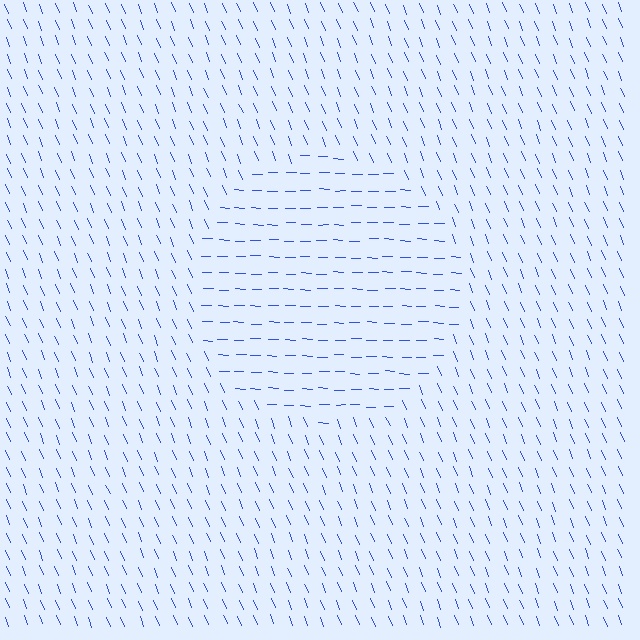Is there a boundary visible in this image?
Yes, there is a texture boundary formed by a change in line orientation.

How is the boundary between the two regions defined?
The boundary is defined purely by a change in line orientation (approximately 66 degrees difference). All lines are the same color and thickness.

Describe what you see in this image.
The image is filled with small blue line segments. A circle region in the image has lines oriented differently from the surrounding lines, creating a visible texture boundary.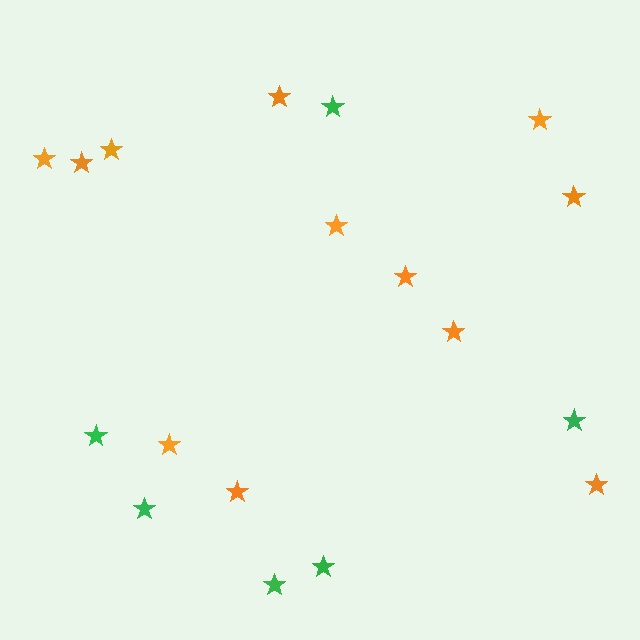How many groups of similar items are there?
There are 2 groups: one group of orange stars (12) and one group of green stars (6).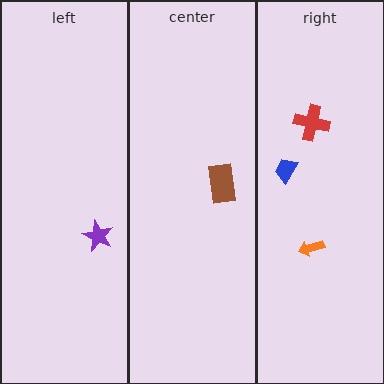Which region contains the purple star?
The left region.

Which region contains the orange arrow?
The right region.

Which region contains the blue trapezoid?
The right region.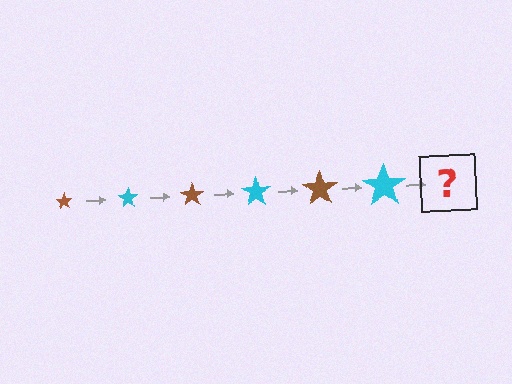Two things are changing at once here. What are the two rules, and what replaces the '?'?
The two rules are that the star grows larger each step and the color cycles through brown and cyan. The '?' should be a brown star, larger than the previous one.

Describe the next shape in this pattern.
It should be a brown star, larger than the previous one.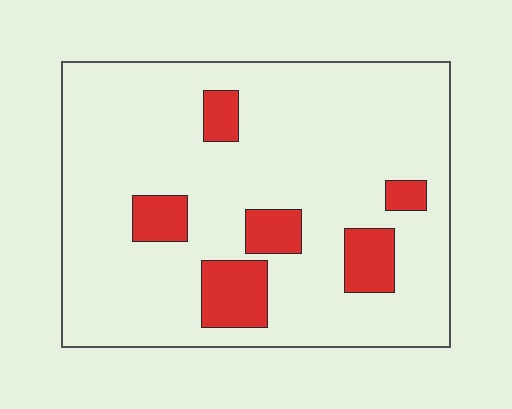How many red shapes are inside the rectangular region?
6.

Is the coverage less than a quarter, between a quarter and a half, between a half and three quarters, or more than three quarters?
Less than a quarter.